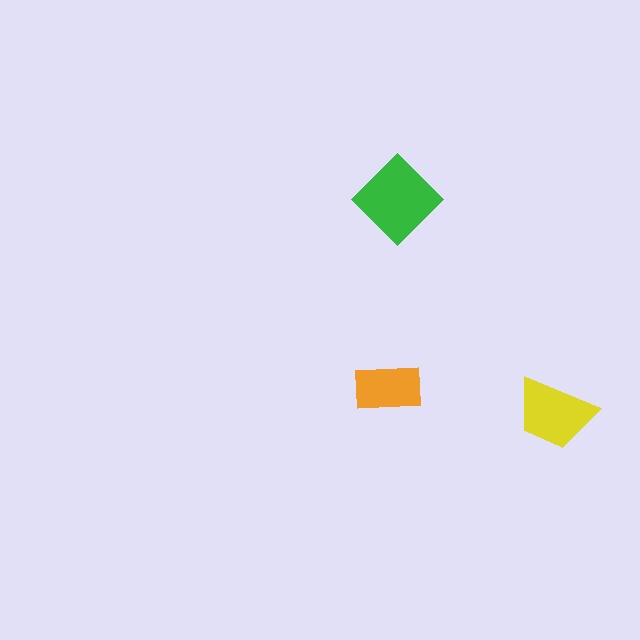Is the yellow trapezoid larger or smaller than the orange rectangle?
Larger.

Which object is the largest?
The green diamond.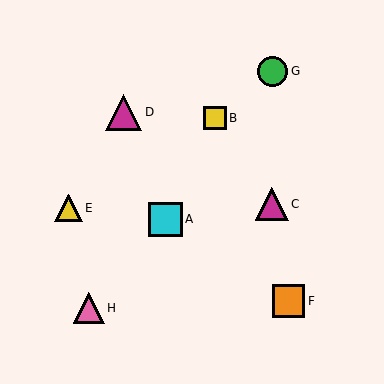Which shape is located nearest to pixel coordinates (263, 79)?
The green circle (labeled G) at (272, 71) is nearest to that location.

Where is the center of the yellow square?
The center of the yellow square is at (215, 118).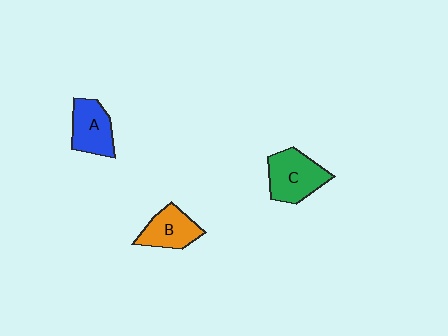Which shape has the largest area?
Shape C (green).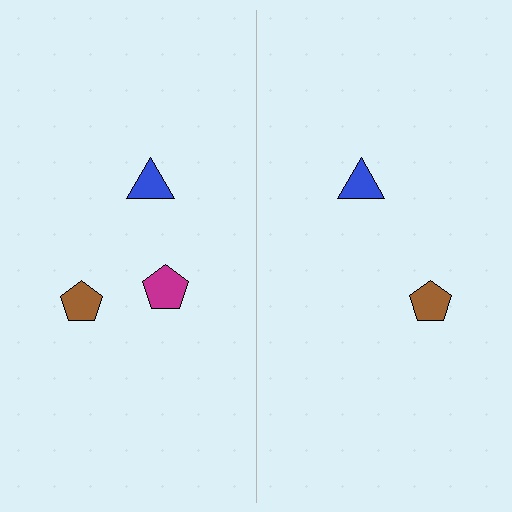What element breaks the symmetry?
A magenta pentagon is missing from the right side.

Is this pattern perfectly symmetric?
No, the pattern is not perfectly symmetric. A magenta pentagon is missing from the right side.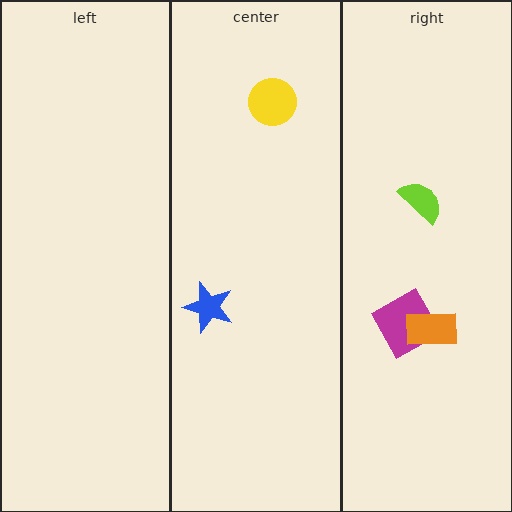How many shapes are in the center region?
2.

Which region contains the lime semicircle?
The right region.